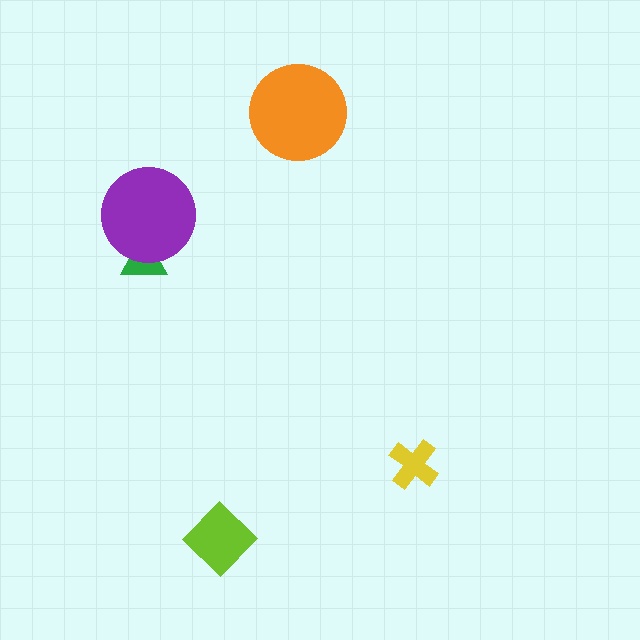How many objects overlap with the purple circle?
1 object overlaps with the purple circle.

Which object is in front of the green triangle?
The purple circle is in front of the green triangle.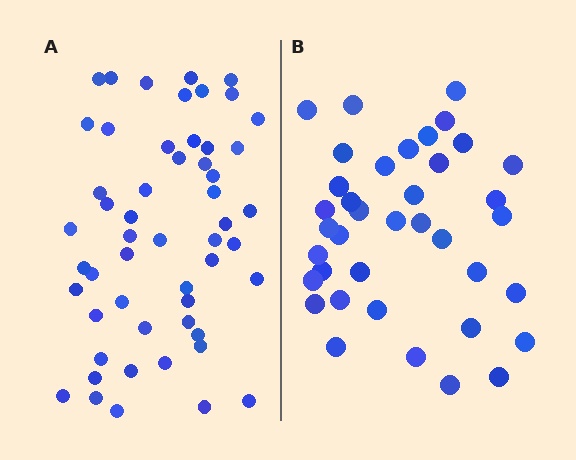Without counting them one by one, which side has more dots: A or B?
Region A (the left region) has more dots.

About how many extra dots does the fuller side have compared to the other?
Region A has approximately 15 more dots than region B.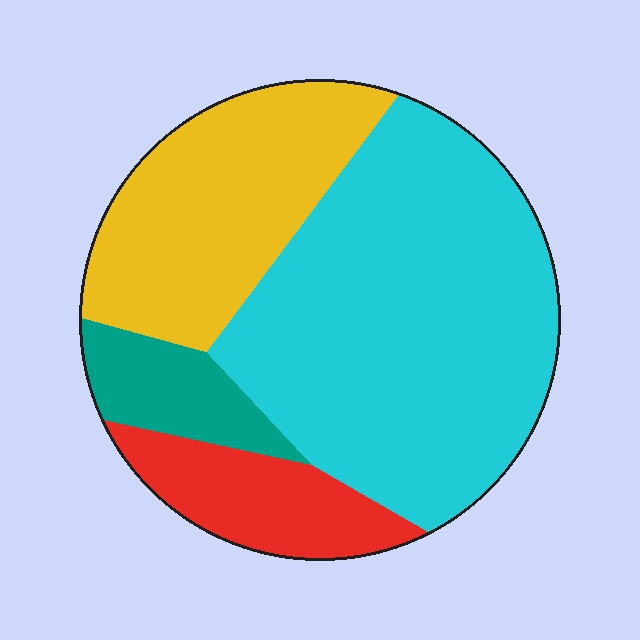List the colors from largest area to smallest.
From largest to smallest: cyan, yellow, red, teal.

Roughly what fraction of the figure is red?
Red takes up about one eighth (1/8) of the figure.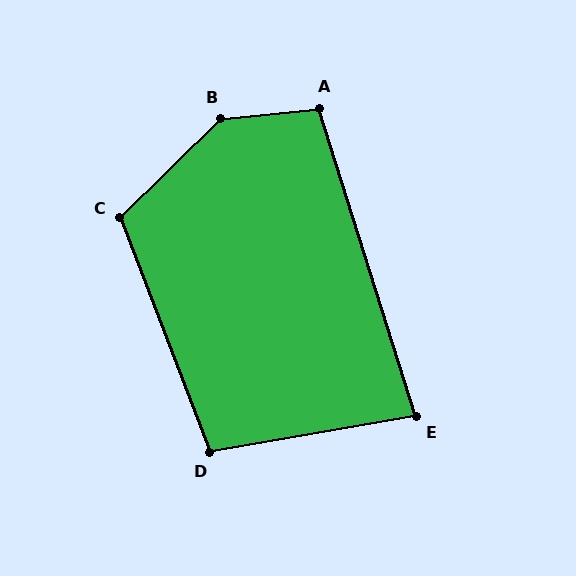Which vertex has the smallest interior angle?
E, at approximately 82 degrees.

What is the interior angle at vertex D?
Approximately 101 degrees (obtuse).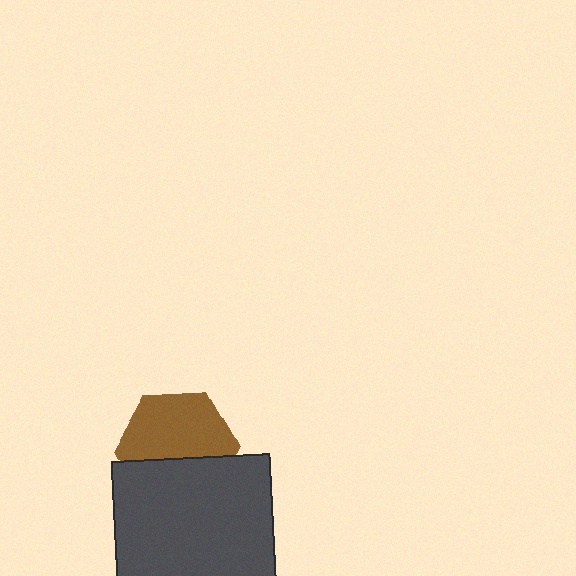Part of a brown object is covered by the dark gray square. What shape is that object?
It is a hexagon.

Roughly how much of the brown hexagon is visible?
About half of it is visible (roughly 59%).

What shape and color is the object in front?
The object in front is a dark gray square.